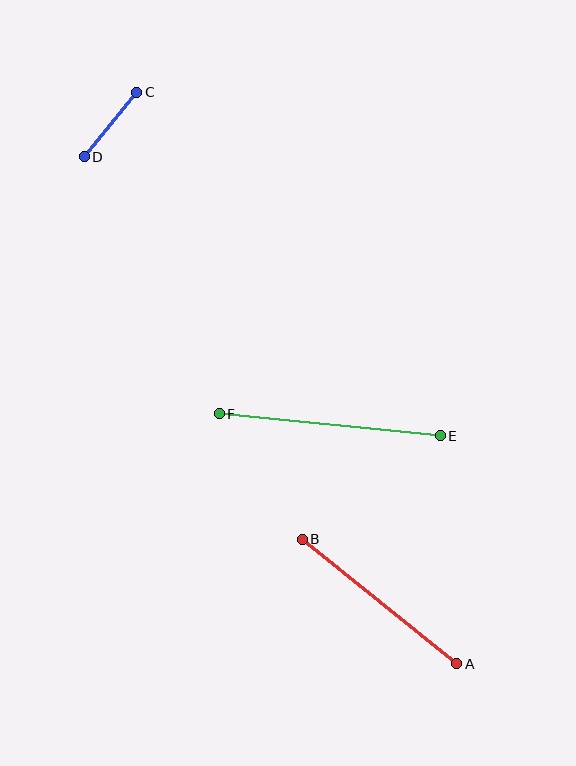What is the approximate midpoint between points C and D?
The midpoint is at approximately (110, 125) pixels.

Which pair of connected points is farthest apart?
Points E and F are farthest apart.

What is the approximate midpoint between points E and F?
The midpoint is at approximately (330, 425) pixels.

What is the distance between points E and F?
The distance is approximately 222 pixels.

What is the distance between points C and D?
The distance is approximately 83 pixels.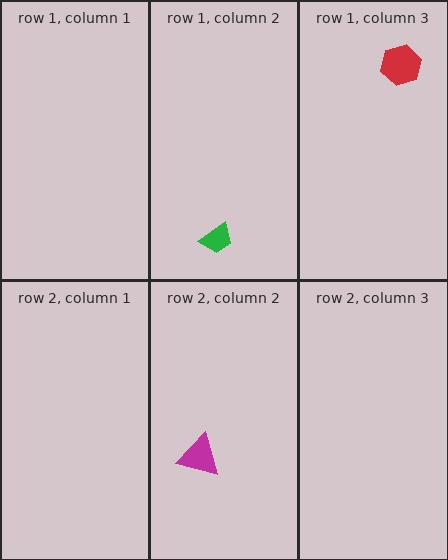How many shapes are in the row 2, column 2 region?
1.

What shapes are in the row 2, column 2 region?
The magenta triangle.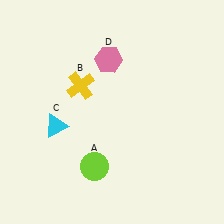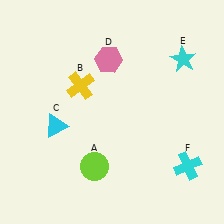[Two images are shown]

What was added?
A cyan star (E), a cyan cross (F) were added in Image 2.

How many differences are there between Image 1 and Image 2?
There are 2 differences between the two images.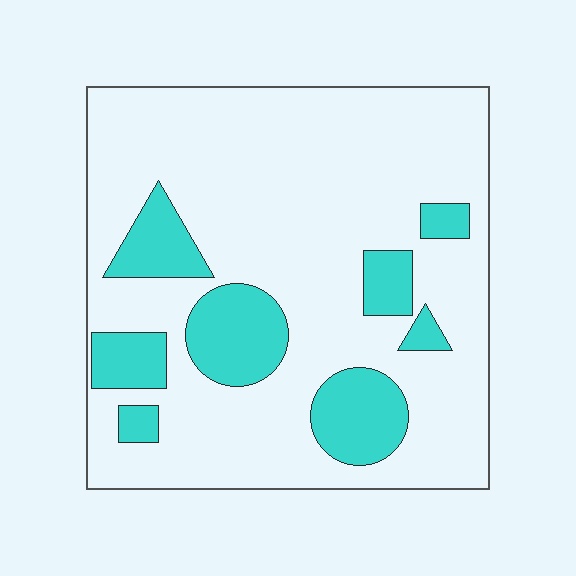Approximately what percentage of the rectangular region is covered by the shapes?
Approximately 20%.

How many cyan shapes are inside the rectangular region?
8.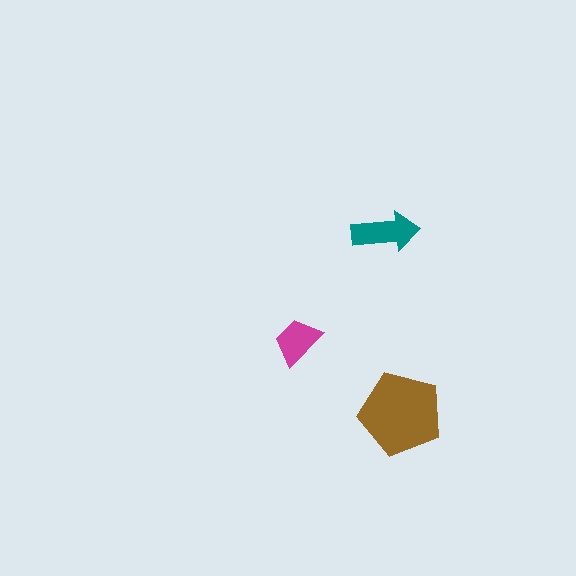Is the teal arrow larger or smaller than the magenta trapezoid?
Larger.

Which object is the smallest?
The magenta trapezoid.